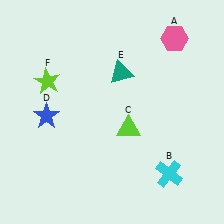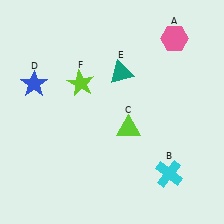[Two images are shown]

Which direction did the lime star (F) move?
The lime star (F) moved right.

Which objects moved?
The objects that moved are: the blue star (D), the lime star (F).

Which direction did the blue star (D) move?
The blue star (D) moved up.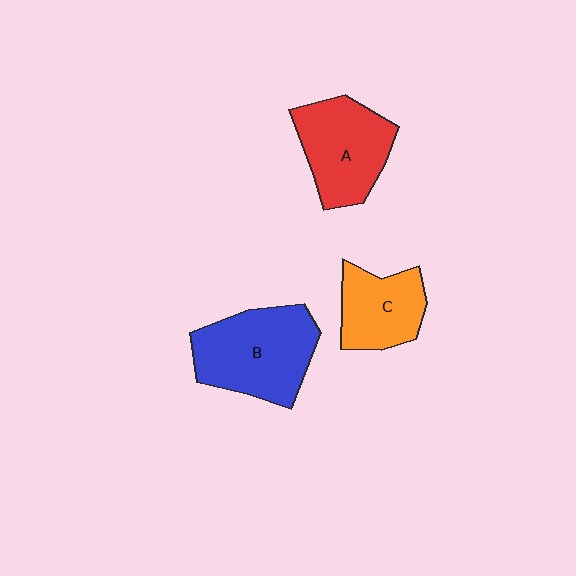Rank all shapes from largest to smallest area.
From largest to smallest: B (blue), A (red), C (orange).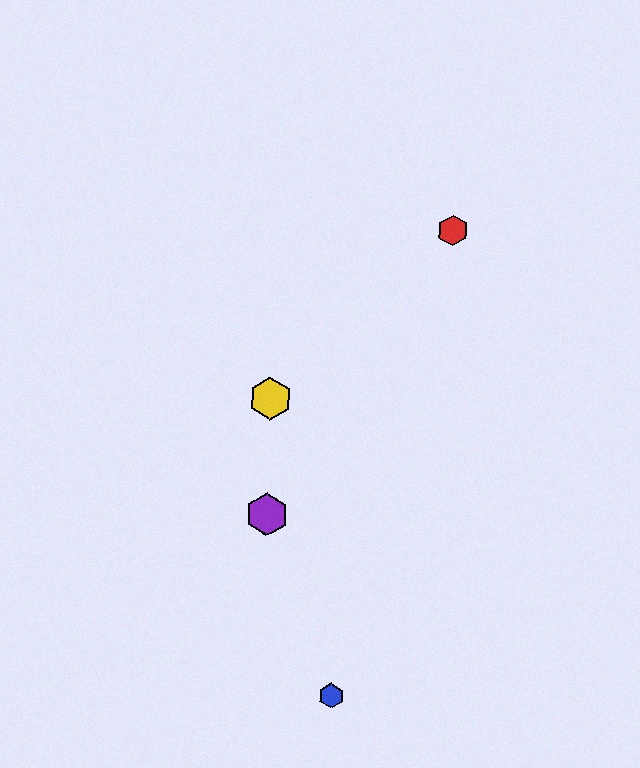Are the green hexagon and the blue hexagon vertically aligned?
No, the green hexagon is at x≈270 and the blue hexagon is at x≈331.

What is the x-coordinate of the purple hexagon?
The purple hexagon is at x≈267.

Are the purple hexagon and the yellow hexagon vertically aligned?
Yes, both are at x≈267.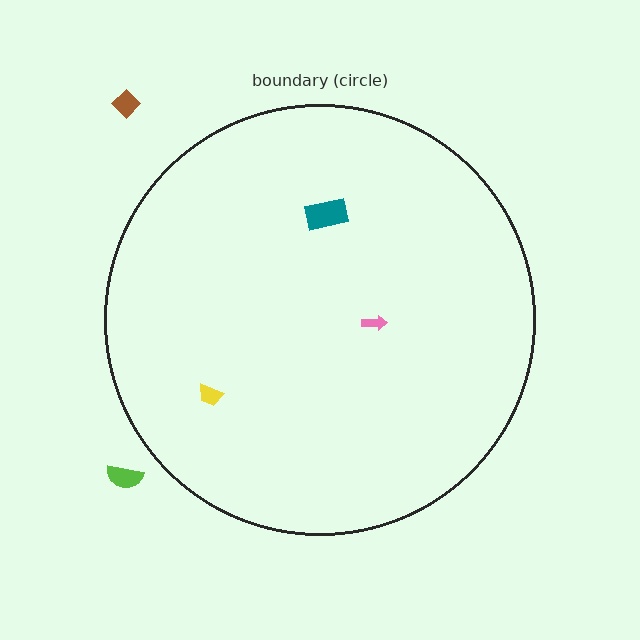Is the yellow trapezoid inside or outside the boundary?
Inside.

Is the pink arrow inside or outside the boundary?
Inside.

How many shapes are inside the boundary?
3 inside, 2 outside.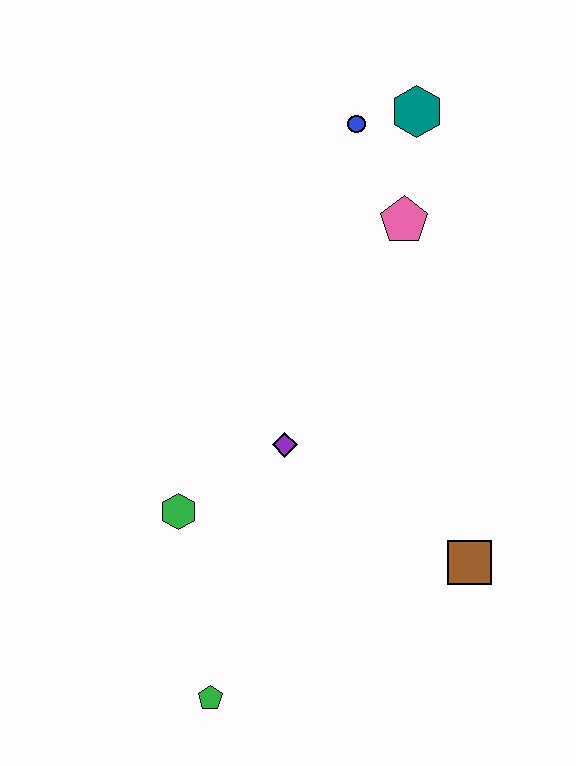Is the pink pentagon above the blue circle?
No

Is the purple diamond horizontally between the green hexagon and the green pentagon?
No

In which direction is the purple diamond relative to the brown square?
The purple diamond is to the left of the brown square.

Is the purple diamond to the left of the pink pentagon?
Yes